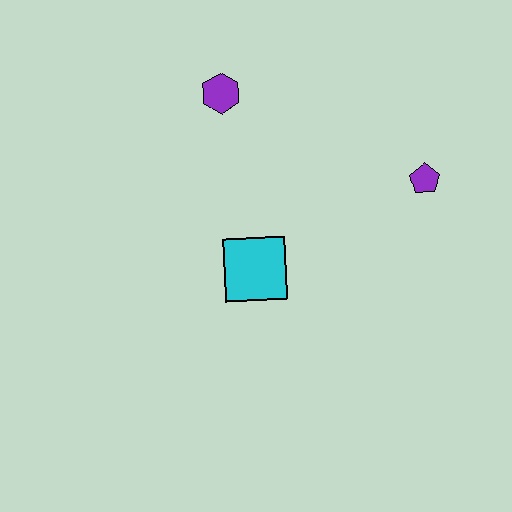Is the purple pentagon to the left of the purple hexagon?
No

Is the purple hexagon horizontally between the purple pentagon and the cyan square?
No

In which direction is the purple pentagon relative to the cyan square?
The purple pentagon is to the right of the cyan square.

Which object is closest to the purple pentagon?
The cyan square is closest to the purple pentagon.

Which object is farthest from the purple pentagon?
The purple hexagon is farthest from the purple pentagon.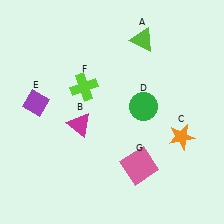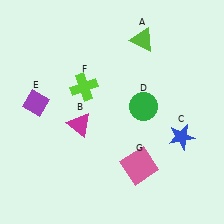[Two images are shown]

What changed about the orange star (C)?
In Image 1, C is orange. In Image 2, it changed to blue.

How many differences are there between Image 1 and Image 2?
There is 1 difference between the two images.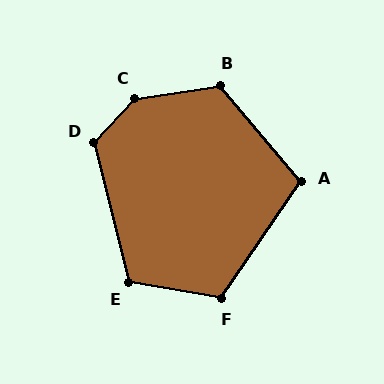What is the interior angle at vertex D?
Approximately 123 degrees (obtuse).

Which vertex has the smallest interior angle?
A, at approximately 105 degrees.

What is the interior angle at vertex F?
Approximately 115 degrees (obtuse).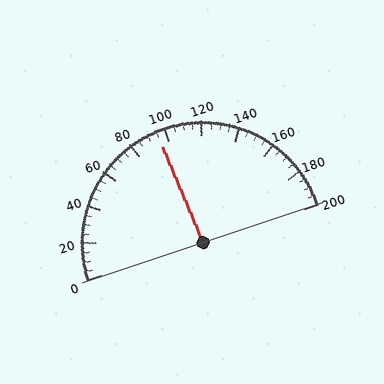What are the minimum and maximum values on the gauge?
The gauge ranges from 0 to 200.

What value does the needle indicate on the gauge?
The needle indicates approximately 95.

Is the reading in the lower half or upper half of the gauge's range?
The reading is in the lower half of the range (0 to 200).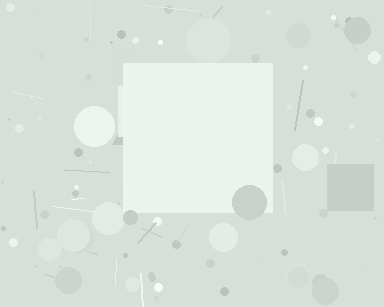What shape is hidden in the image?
A square is hidden in the image.